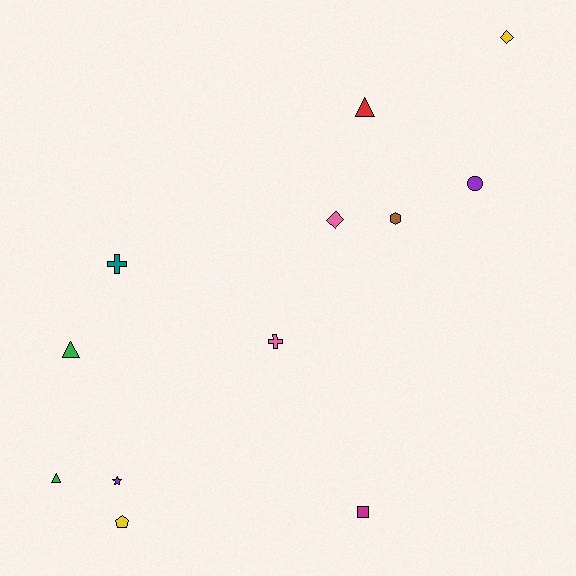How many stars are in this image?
There is 1 star.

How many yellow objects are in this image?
There are 2 yellow objects.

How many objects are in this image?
There are 12 objects.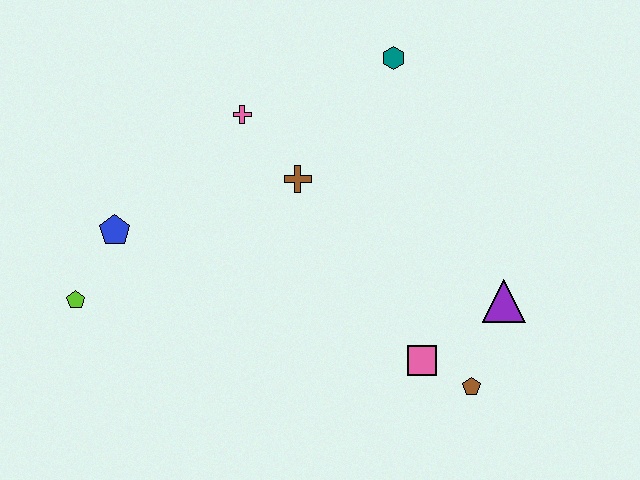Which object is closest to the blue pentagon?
The lime pentagon is closest to the blue pentagon.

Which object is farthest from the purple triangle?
The lime pentagon is farthest from the purple triangle.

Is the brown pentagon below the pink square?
Yes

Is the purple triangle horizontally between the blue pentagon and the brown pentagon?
No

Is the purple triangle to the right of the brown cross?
Yes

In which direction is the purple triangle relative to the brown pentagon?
The purple triangle is above the brown pentagon.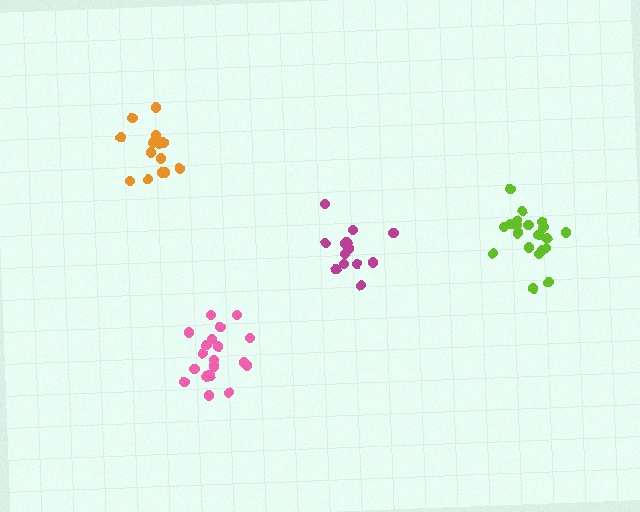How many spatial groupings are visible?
There are 4 spatial groupings.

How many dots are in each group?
Group 1: 15 dots, Group 2: 20 dots, Group 3: 20 dots, Group 4: 14 dots (69 total).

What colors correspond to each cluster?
The clusters are colored: orange, pink, lime, magenta.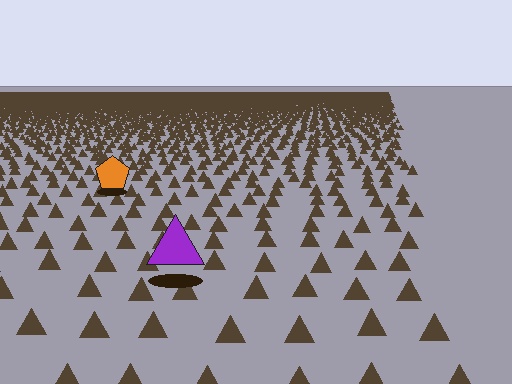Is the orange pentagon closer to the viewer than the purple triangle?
No. The purple triangle is closer — you can tell from the texture gradient: the ground texture is coarser near it.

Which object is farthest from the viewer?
The orange pentagon is farthest from the viewer. It appears smaller and the ground texture around it is denser.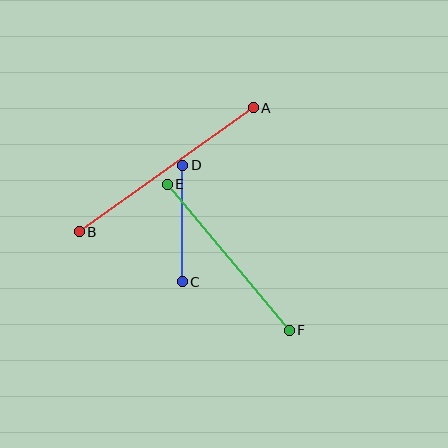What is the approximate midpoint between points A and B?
The midpoint is at approximately (166, 170) pixels.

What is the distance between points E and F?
The distance is approximately 190 pixels.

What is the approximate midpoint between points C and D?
The midpoint is at approximately (182, 224) pixels.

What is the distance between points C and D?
The distance is approximately 116 pixels.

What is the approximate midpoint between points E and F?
The midpoint is at approximately (228, 257) pixels.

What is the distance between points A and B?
The distance is approximately 214 pixels.